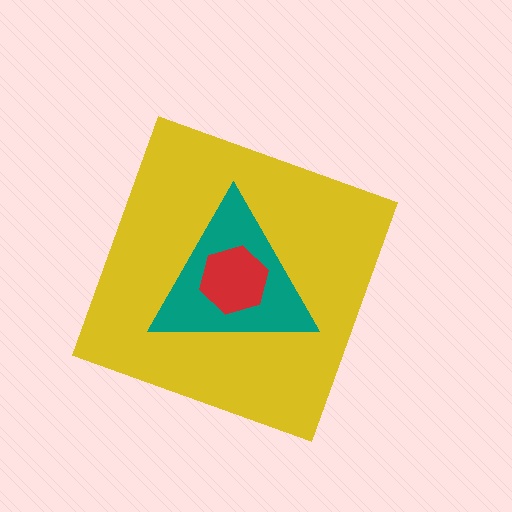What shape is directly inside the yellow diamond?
The teal triangle.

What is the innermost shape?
The red hexagon.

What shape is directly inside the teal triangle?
The red hexagon.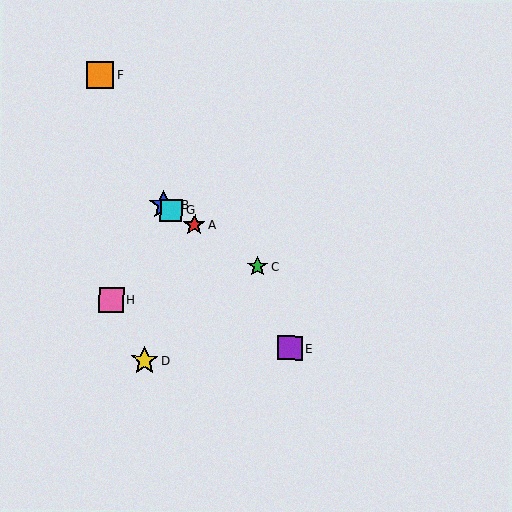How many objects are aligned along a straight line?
4 objects (A, B, C, G) are aligned along a straight line.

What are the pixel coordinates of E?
Object E is at (290, 348).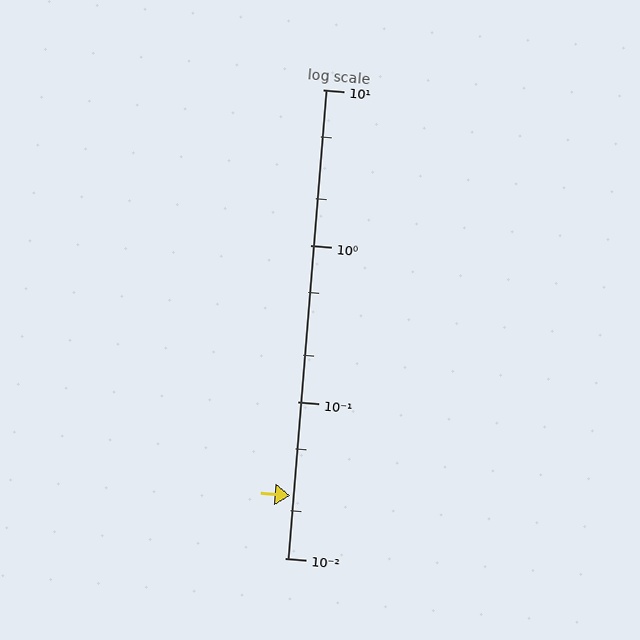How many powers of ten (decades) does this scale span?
The scale spans 3 decades, from 0.01 to 10.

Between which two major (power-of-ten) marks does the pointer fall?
The pointer is between 0.01 and 0.1.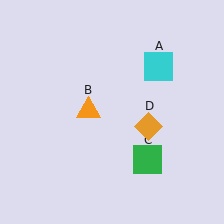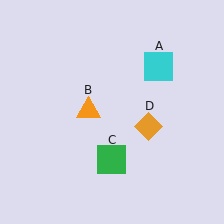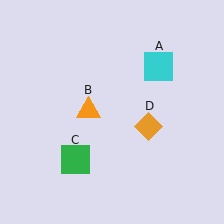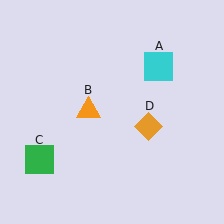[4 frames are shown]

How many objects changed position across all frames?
1 object changed position: green square (object C).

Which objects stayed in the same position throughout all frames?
Cyan square (object A) and orange triangle (object B) and orange diamond (object D) remained stationary.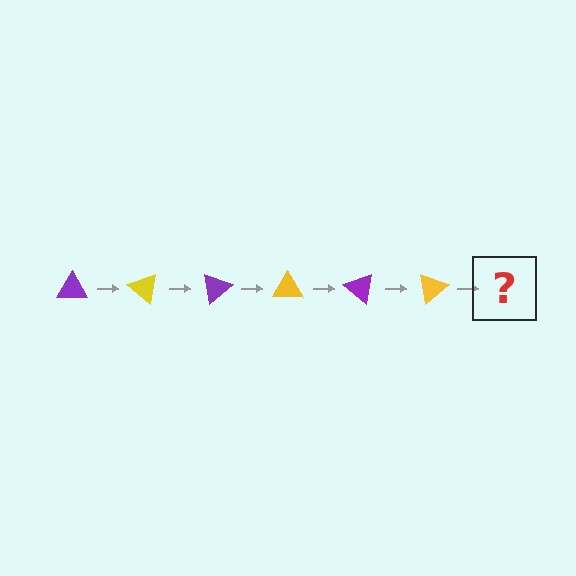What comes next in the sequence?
The next element should be a purple triangle, rotated 240 degrees from the start.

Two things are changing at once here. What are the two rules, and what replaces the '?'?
The two rules are that it rotates 40 degrees each step and the color cycles through purple and yellow. The '?' should be a purple triangle, rotated 240 degrees from the start.